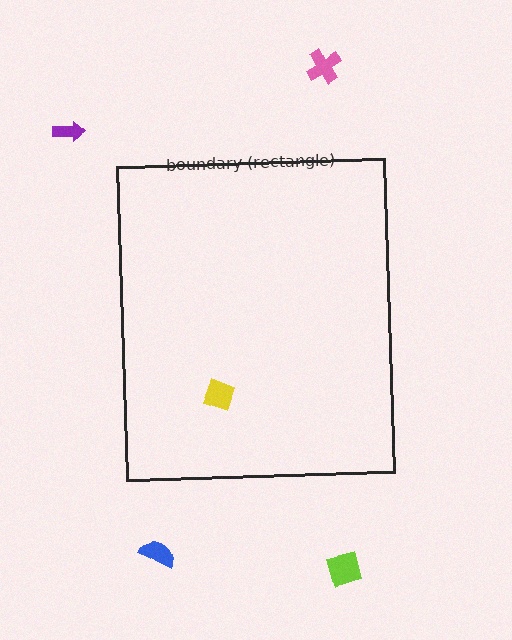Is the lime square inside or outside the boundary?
Outside.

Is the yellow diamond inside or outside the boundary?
Inside.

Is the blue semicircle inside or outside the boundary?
Outside.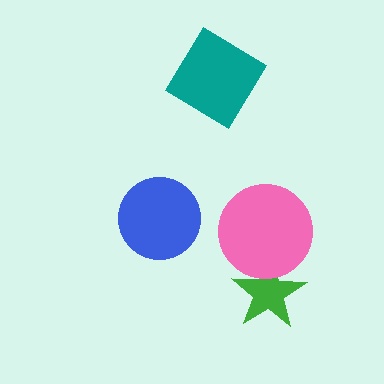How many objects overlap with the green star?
1 object overlaps with the green star.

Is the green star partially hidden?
Yes, it is partially covered by another shape.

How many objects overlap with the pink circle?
1 object overlaps with the pink circle.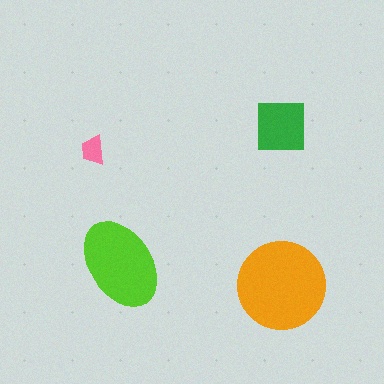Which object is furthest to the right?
The orange circle is rightmost.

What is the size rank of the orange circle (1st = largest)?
1st.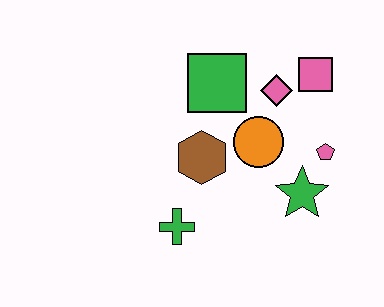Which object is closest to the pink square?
The pink diamond is closest to the pink square.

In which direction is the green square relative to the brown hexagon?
The green square is above the brown hexagon.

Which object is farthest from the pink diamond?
The green cross is farthest from the pink diamond.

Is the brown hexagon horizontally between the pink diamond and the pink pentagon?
No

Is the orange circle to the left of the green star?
Yes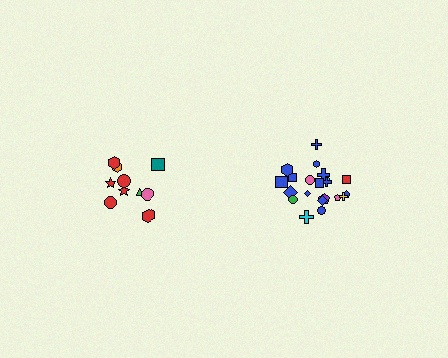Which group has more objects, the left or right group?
The right group.